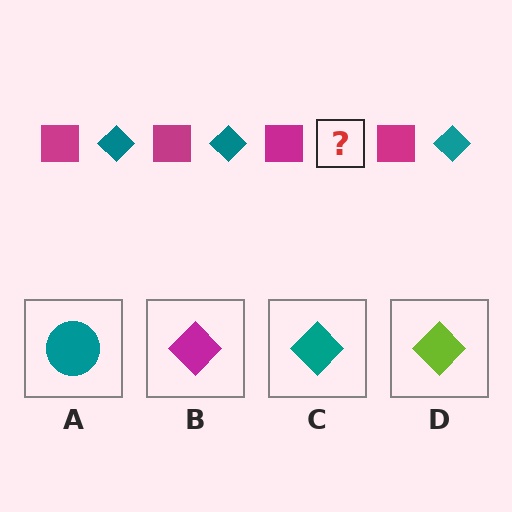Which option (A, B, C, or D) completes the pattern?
C.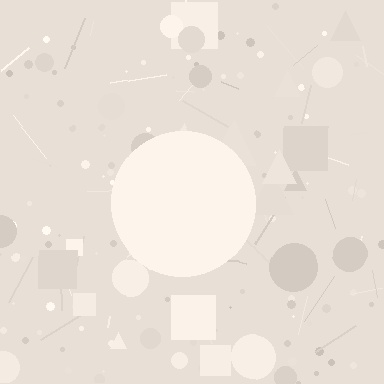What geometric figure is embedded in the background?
A circle is embedded in the background.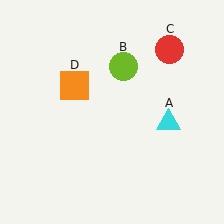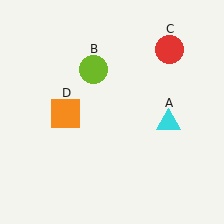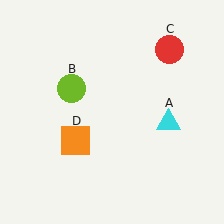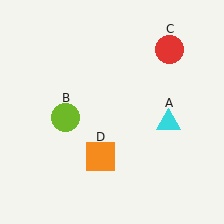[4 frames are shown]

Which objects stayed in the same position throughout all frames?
Cyan triangle (object A) and red circle (object C) remained stationary.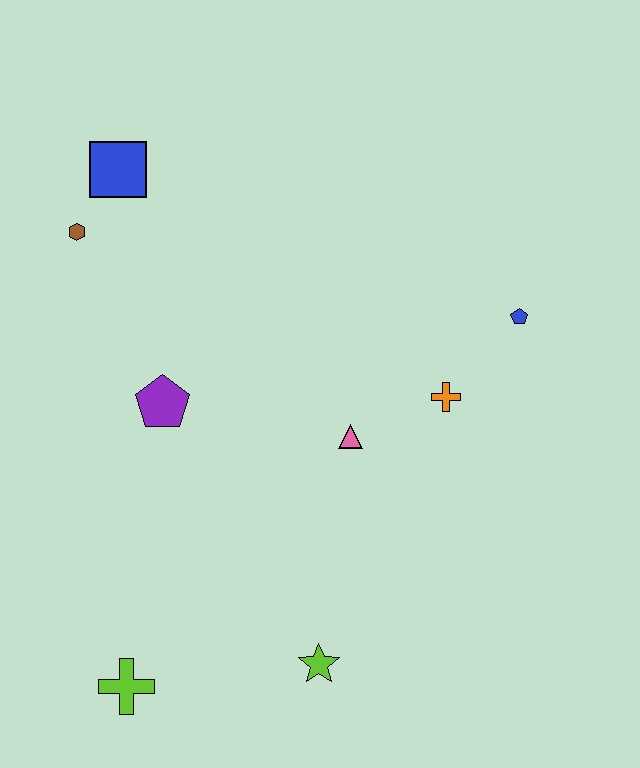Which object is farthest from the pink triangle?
The blue square is farthest from the pink triangle.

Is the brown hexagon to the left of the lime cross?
Yes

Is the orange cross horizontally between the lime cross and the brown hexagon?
No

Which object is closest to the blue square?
The brown hexagon is closest to the blue square.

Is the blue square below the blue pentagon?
No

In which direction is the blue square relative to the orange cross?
The blue square is to the left of the orange cross.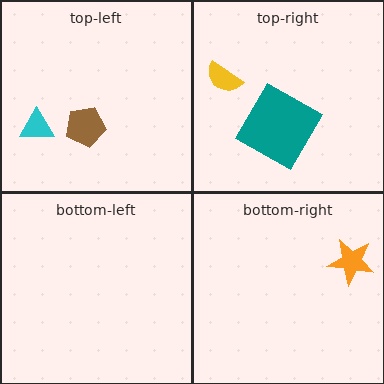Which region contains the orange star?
The bottom-right region.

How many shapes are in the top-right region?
2.